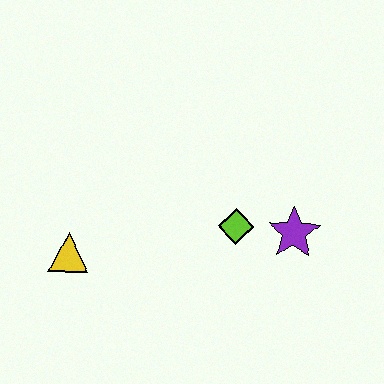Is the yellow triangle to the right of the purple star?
No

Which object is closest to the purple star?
The lime diamond is closest to the purple star.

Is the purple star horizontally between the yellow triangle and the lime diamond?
No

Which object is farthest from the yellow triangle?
The purple star is farthest from the yellow triangle.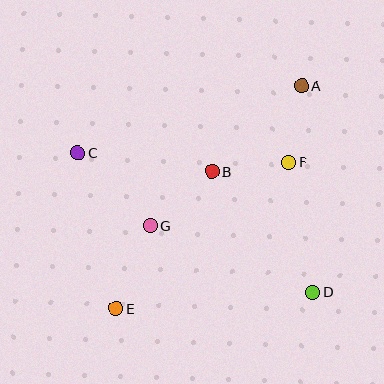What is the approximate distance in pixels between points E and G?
The distance between E and G is approximately 89 pixels.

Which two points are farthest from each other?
Points A and E are farthest from each other.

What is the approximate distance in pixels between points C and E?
The distance between C and E is approximately 160 pixels.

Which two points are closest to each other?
Points A and F are closest to each other.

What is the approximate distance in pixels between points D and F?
The distance between D and F is approximately 132 pixels.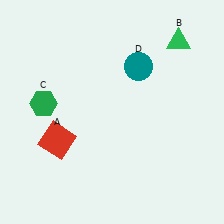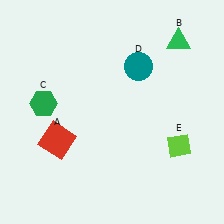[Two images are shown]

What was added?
A lime diamond (E) was added in Image 2.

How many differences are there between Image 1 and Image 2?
There is 1 difference between the two images.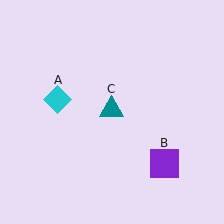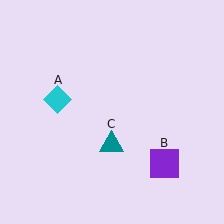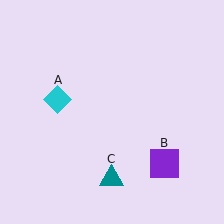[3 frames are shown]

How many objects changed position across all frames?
1 object changed position: teal triangle (object C).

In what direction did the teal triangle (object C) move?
The teal triangle (object C) moved down.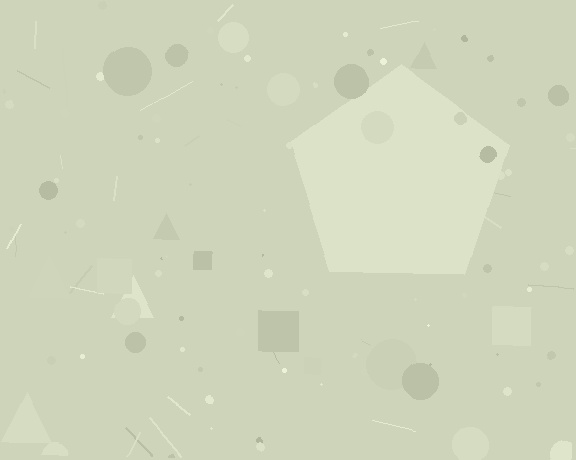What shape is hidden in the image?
A pentagon is hidden in the image.